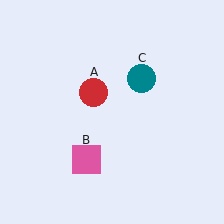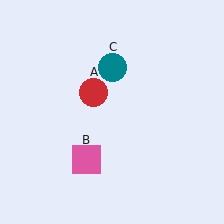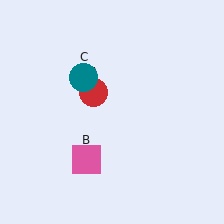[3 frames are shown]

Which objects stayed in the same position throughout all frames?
Red circle (object A) and pink square (object B) remained stationary.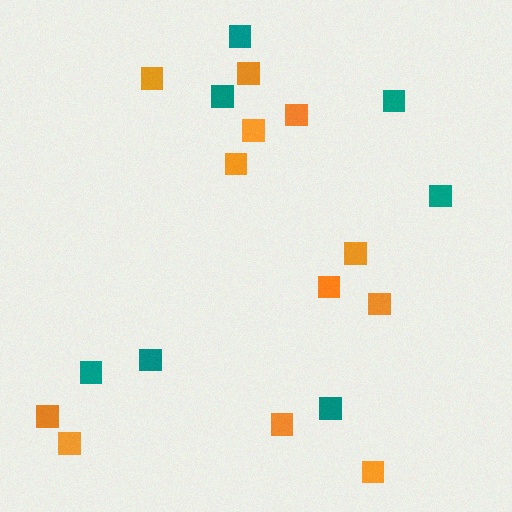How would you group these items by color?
There are 2 groups: one group of teal squares (7) and one group of orange squares (12).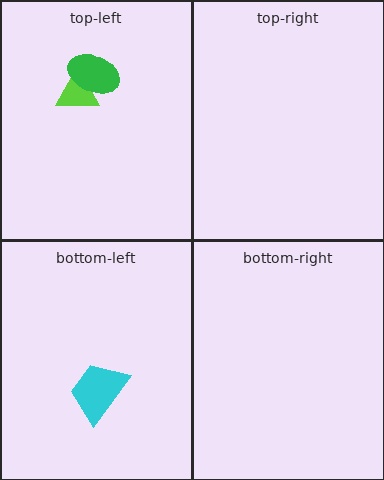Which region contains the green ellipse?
The top-left region.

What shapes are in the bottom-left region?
The cyan trapezoid.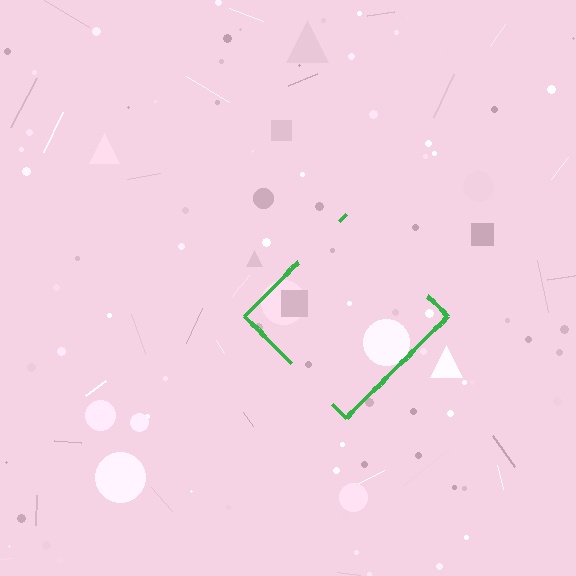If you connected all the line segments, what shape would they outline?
They would outline a diamond.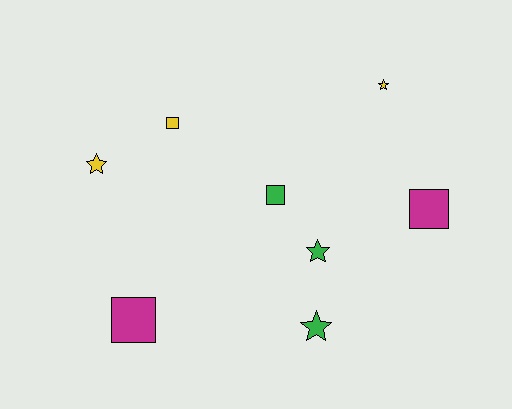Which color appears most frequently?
Green, with 3 objects.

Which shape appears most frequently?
Square, with 4 objects.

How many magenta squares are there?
There are 2 magenta squares.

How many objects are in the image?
There are 8 objects.